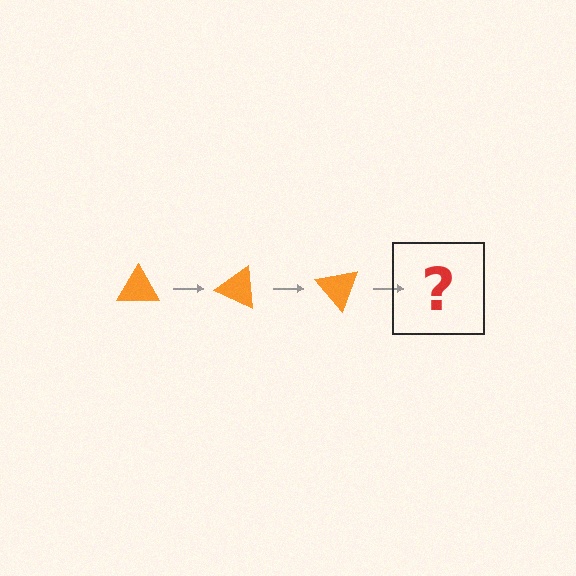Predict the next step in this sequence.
The next step is an orange triangle rotated 75 degrees.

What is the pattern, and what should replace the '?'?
The pattern is that the triangle rotates 25 degrees each step. The '?' should be an orange triangle rotated 75 degrees.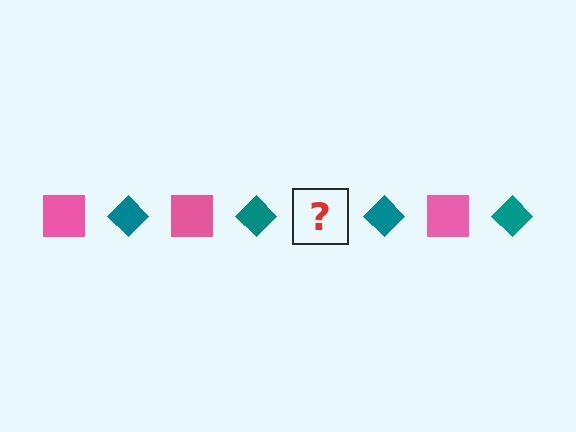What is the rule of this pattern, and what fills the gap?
The rule is that the pattern alternates between pink square and teal diamond. The gap should be filled with a pink square.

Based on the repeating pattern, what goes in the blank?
The blank should be a pink square.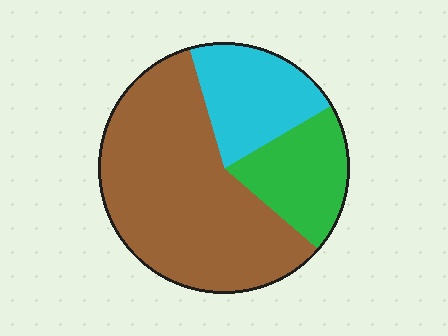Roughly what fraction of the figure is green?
Green covers around 20% of the figure.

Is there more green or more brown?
Brown.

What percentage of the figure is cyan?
Cyan takes up between a sixth and a third of the figure.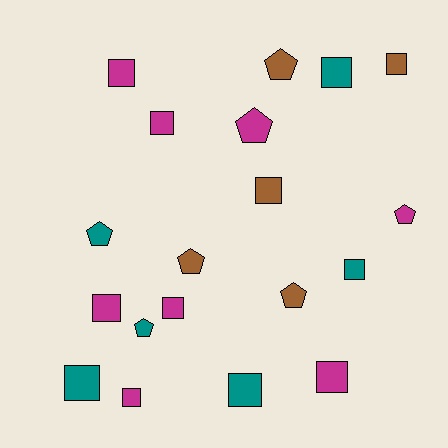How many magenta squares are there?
There are 6 magenta squares.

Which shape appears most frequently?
Square, with 12 objects.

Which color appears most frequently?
Magenta, with 8 objects.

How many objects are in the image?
There are 19 objects.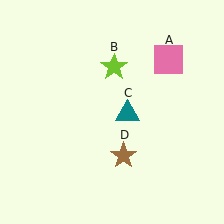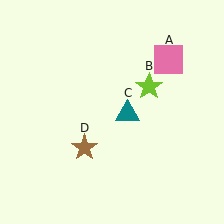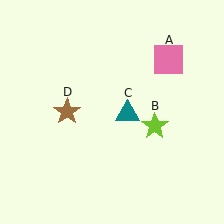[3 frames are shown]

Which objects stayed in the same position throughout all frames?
Pink square (object A) and teal triangle (object C) remained stationary.